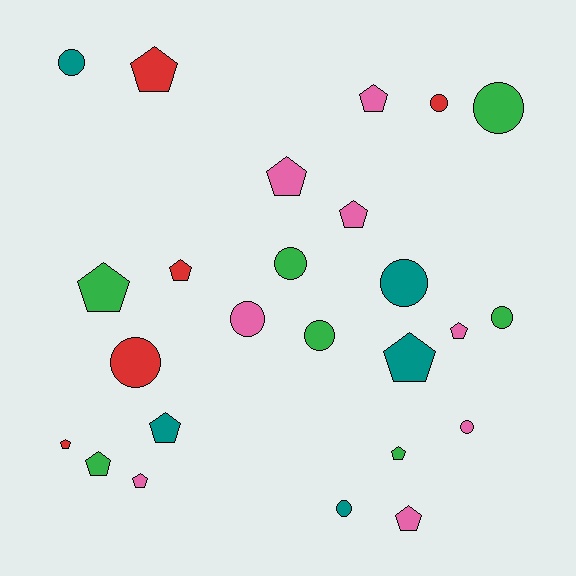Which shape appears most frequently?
Pentagon, with 14 objects.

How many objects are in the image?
There are 25 objects.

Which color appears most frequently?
Pink, with 8 objects.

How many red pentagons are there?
There are 3 red pentagons.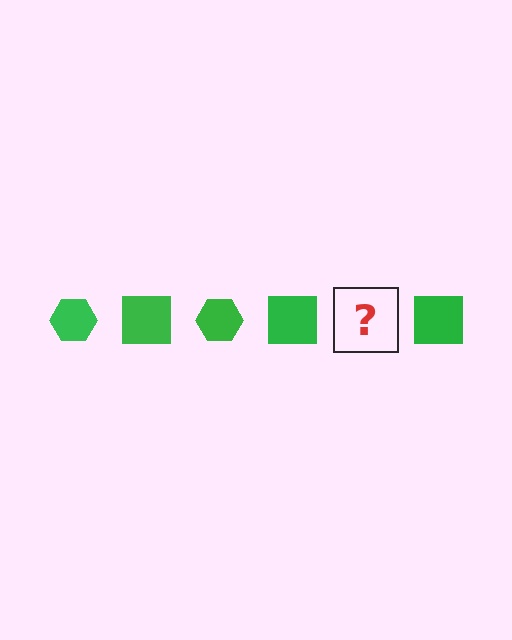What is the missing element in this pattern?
The missing element is a green hexagon.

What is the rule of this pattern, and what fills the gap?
The rule is that the pattern cycles through hexagon, square shapes in green. The gap should be filled with a green hexagon.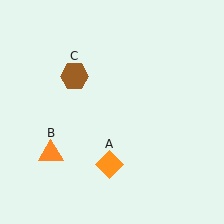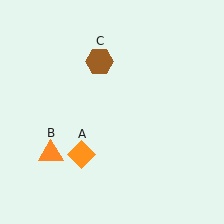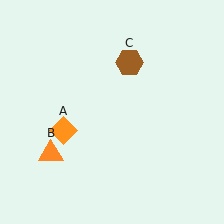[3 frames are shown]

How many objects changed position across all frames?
2 objects changed position: orange diamond (object A), brown hexagon (object C).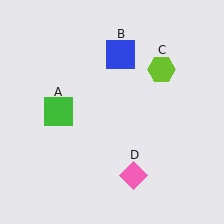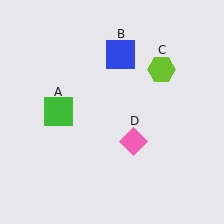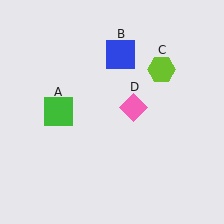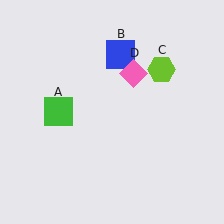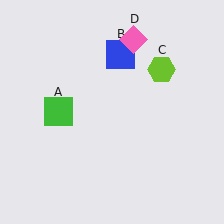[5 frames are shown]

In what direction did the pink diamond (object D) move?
The pink diamond (object D) moved up.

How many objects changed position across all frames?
1 object changed position: pink diamond (object D).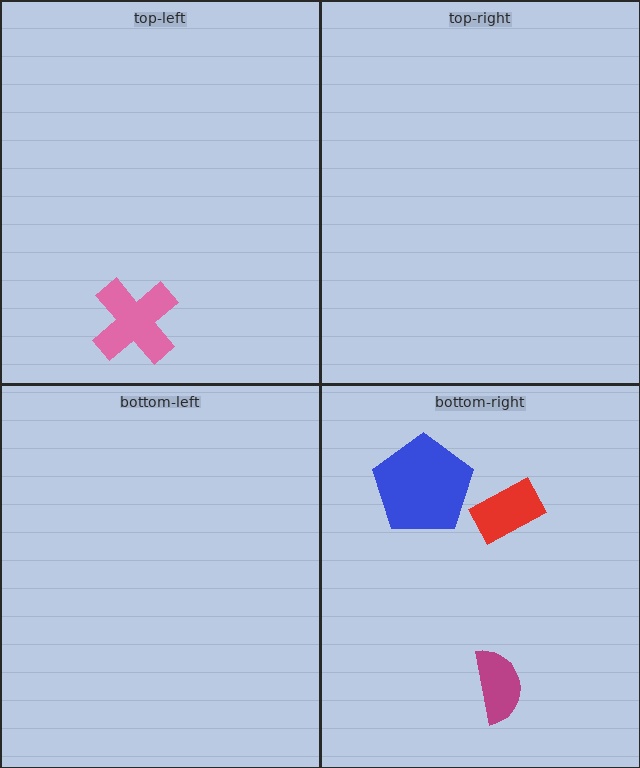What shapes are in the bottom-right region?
The blue pentagon, the magenta semicircle, the red rectangle.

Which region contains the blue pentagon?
The bottom-right region.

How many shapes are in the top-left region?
1.